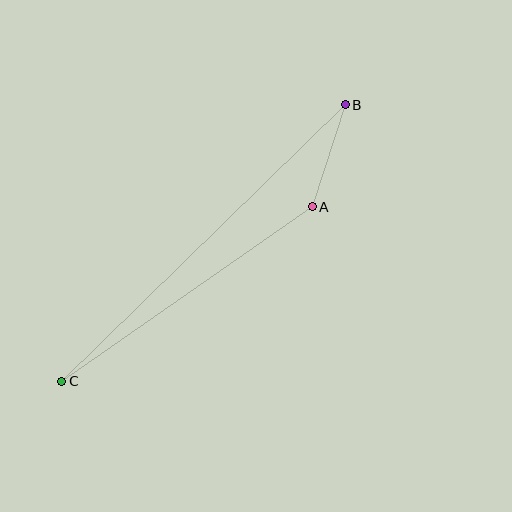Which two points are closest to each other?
Points A and B are closest to each other.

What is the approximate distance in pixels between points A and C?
The distance between A and C is approximately 305 pixels.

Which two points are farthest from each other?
Points B and C are farthest from each other.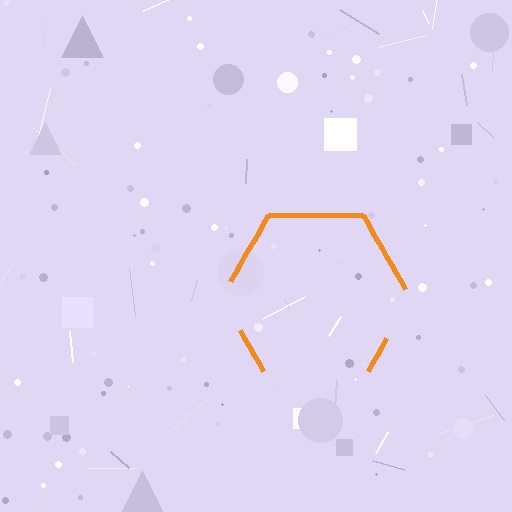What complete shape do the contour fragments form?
The contour fragments form a hexagon.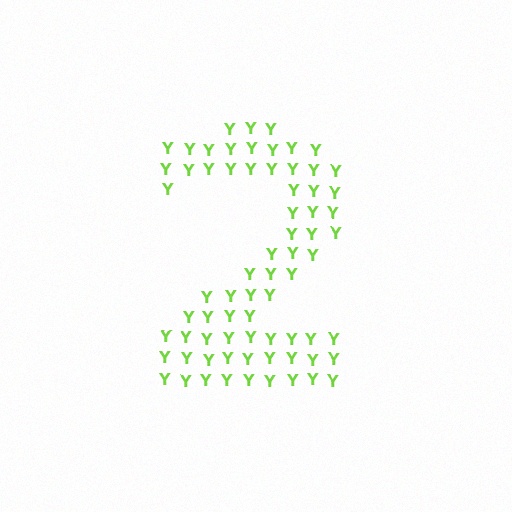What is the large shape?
The large shape is the digit 2.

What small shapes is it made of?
It is made of small letter Y's.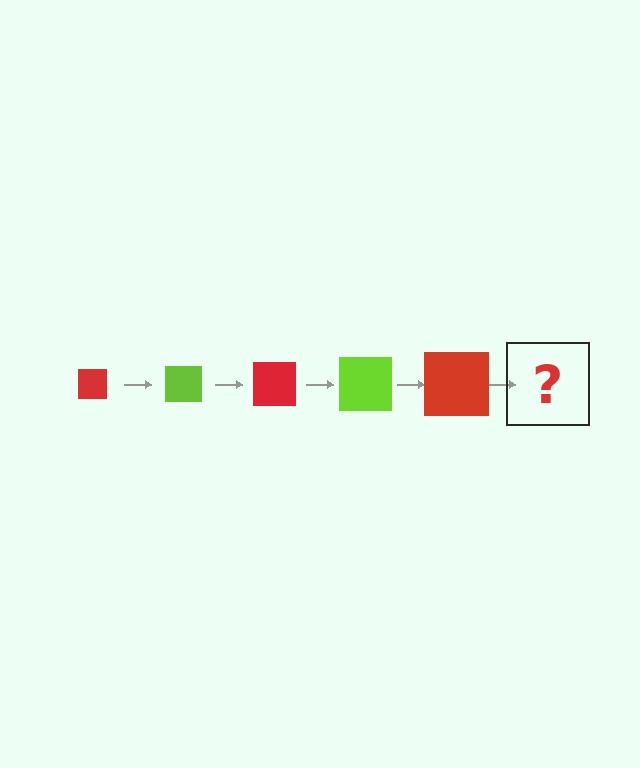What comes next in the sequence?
The next element should be a lime square, larger than the previous one.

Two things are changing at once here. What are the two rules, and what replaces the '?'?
The two rules are that the square grows larger each step and the color cycles through red and lime. The '?' should be a lime square, larger than the previous one.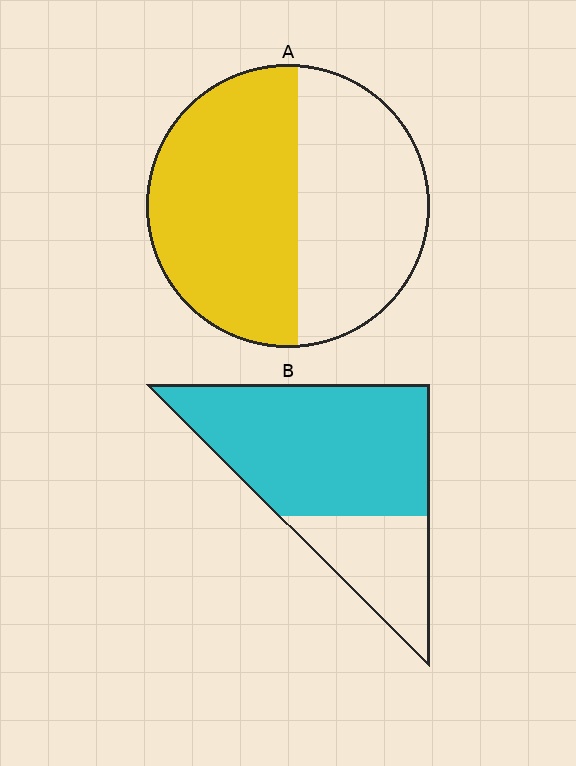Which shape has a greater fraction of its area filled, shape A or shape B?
Shape B.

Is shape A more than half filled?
Yes.